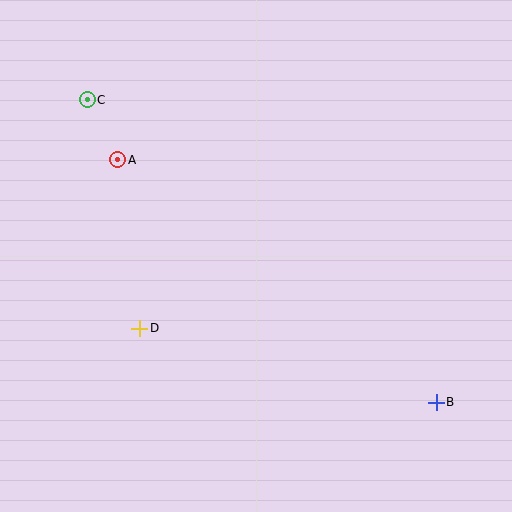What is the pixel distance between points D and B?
The distance between D and B is 305 pixels.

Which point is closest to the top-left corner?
Point C is closest to the top-left corner.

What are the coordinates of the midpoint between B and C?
The midpoint between B and C is at (262, 251).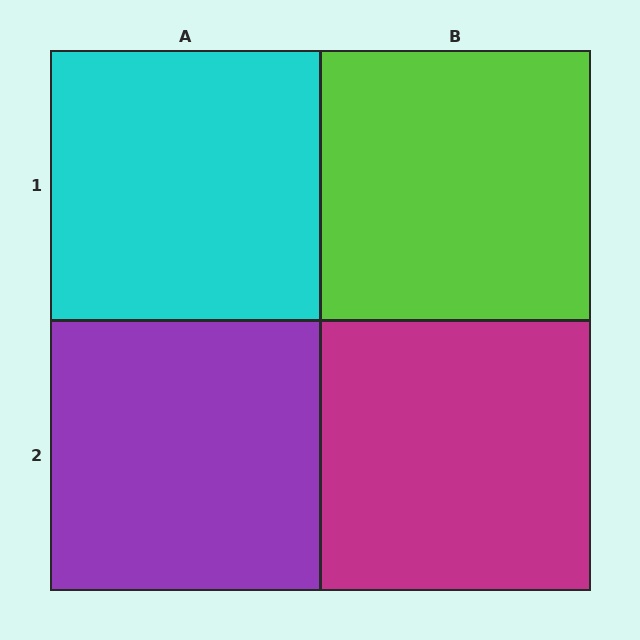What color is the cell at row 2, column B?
Magenta.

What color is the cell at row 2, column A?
Purple.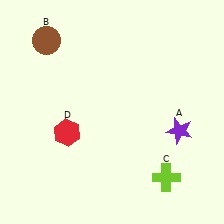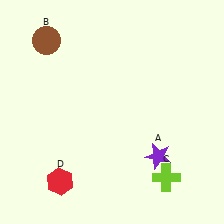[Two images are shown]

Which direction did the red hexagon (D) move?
The red hexagon (D) moved down.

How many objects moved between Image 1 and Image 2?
2 objects moved between the two images.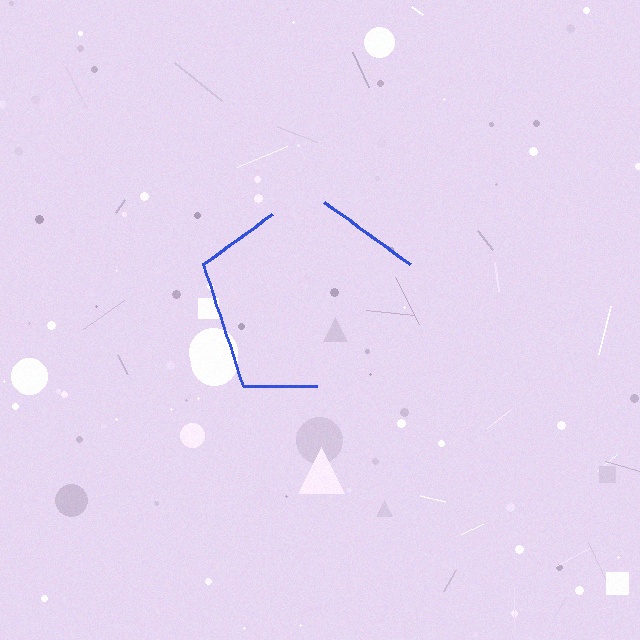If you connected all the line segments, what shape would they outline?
They would outline a pentagon.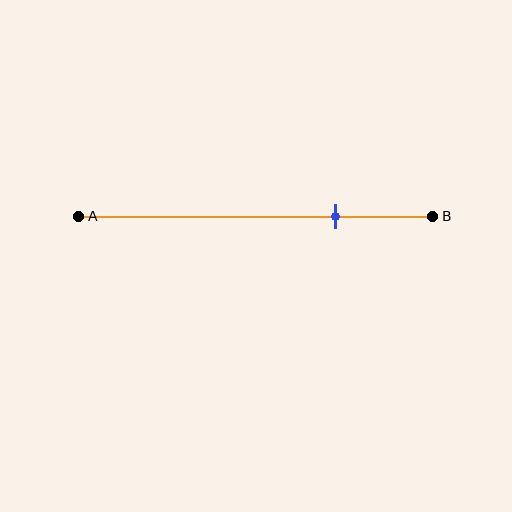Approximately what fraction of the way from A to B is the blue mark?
The blue mark is approximately 70% of the way from A to B.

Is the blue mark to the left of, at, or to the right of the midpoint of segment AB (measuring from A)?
The blue mark is to the right of the midpoint of segment AB.